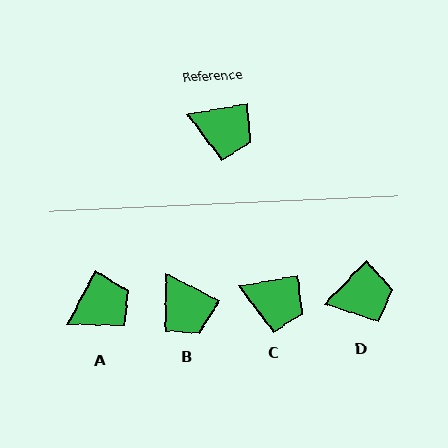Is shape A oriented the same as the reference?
No, it is off by about 52 degrees.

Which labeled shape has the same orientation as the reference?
C.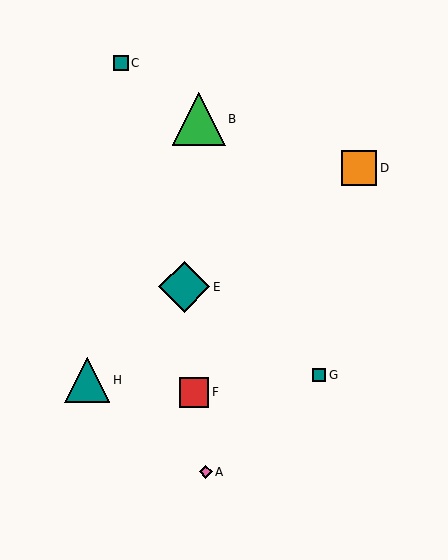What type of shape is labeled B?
Shape B is a green triangle.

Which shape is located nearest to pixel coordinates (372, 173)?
The orange square (labeled D) at (359, 168) is nearest to that location.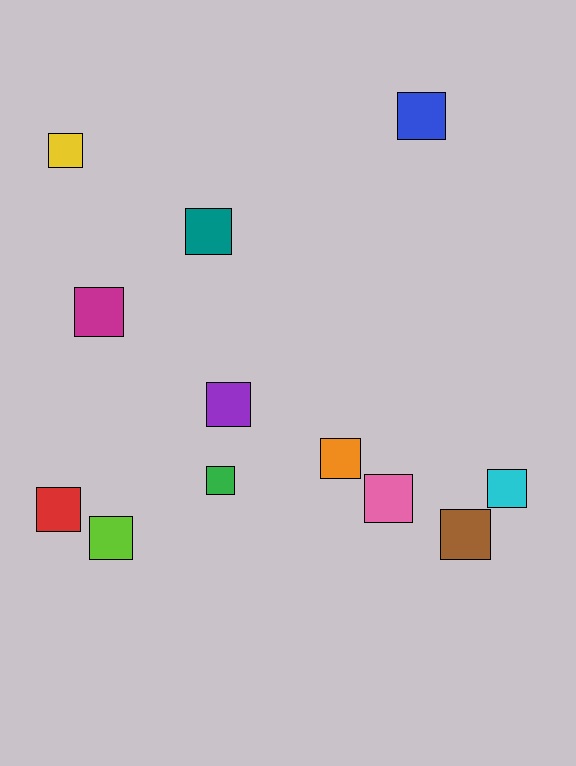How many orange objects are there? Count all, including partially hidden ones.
There is 1 orange object.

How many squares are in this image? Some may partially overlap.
There are 12 squares.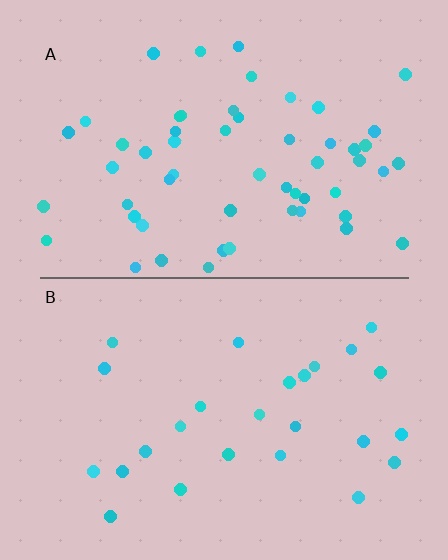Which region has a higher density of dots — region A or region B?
A (the top).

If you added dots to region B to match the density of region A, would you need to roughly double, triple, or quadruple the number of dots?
Approximately double.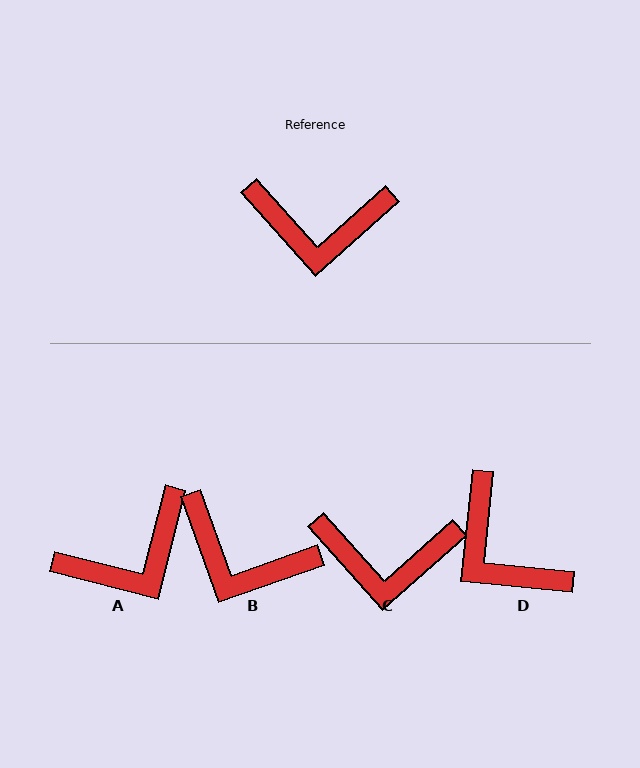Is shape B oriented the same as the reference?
No, it is off by about 22 degrees.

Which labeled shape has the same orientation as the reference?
C.